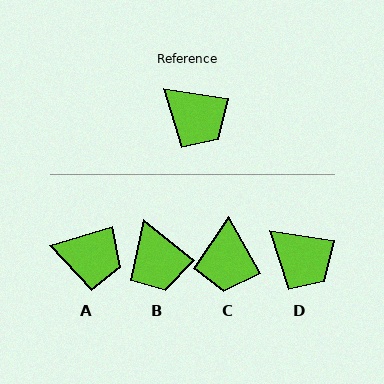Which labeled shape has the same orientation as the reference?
D.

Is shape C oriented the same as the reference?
No, it is off by about 51 degrees.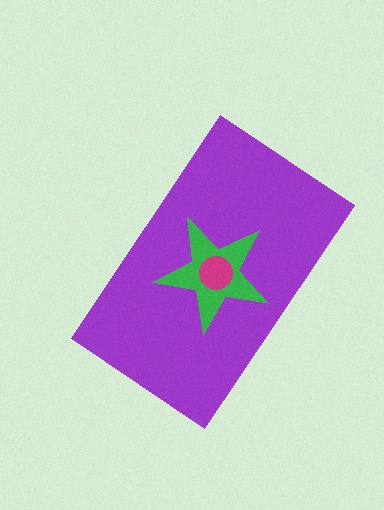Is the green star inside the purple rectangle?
Yes.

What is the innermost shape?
The magenta circle.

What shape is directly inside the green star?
The magenta circle.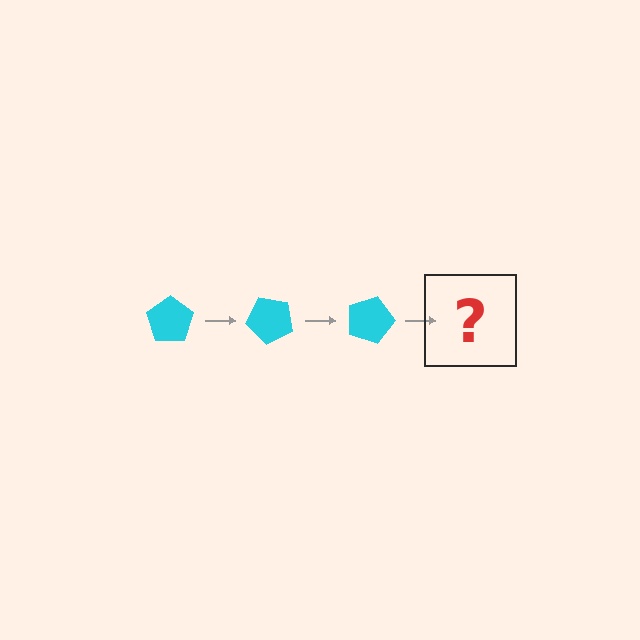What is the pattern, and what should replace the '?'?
The pattern is that the pentagon rotates 45 degrees each step. The '?' should be a cyan pentagon rotated 135 degrees.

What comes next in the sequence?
The next element should be a cyan pentagon rotated 135 degrees.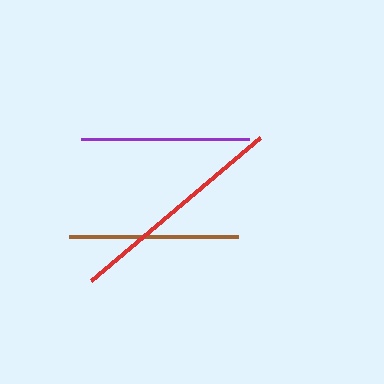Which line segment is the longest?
The red line is the longest at approximately 222 pixels.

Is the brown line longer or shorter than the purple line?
The brown line is longer than the purple line.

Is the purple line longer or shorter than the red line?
The red line is longer than the purple line.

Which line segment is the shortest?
The purple line is the shortest at approximately 167 pixels.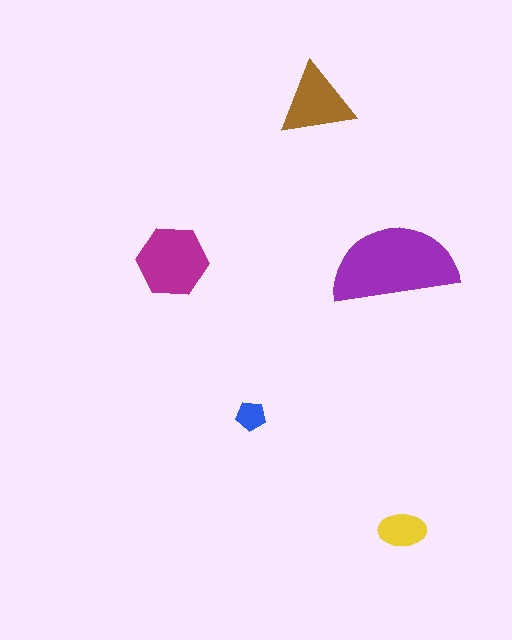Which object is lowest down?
The yellow ellipse is bottommost.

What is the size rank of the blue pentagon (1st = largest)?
5th.